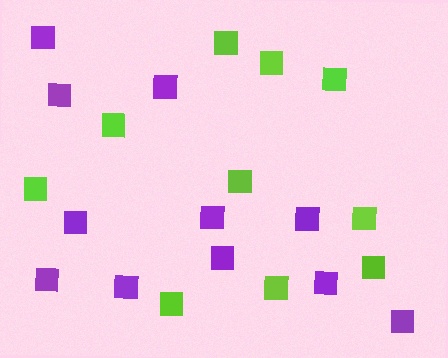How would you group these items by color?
There are 2 groups: one group of lime squares (10) and one group of purple squares (11).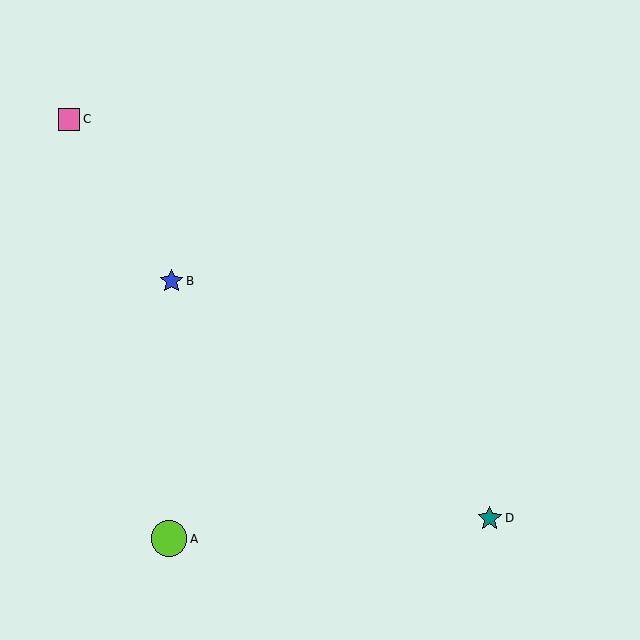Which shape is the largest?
The lime circle (labeled A) is the largest.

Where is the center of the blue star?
The center of the blue star is at (172, 281).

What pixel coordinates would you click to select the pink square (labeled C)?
Click at (69, 119) to select the pink square C.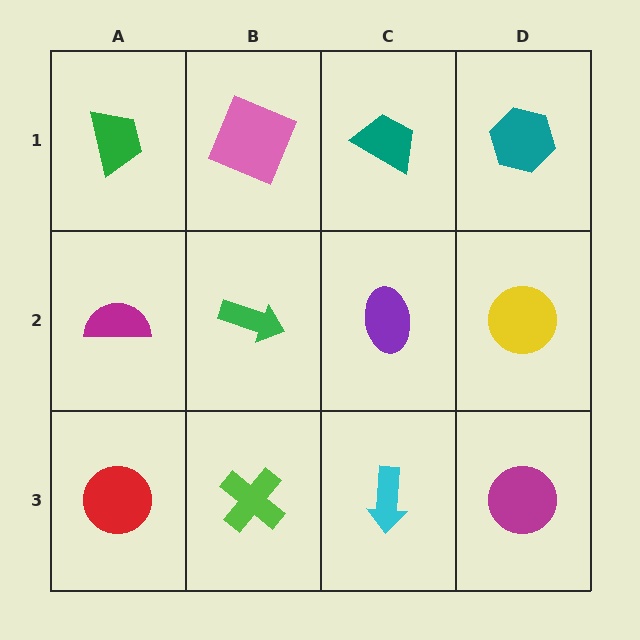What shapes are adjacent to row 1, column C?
A purple ellipse (row 2, column C), a pink square (row 1, column B), a teal hexagon (row 1, column D).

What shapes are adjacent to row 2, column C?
A teal trapezoid (row 1, column C), a cyan arrow (row 3, column C), a green arrow (row 2, column B), a yellow circle (row 2, column D).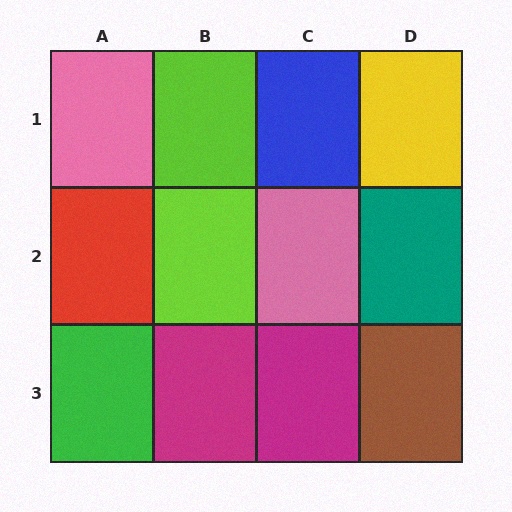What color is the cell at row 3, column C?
Magenta.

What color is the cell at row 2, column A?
Red.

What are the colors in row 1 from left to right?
Pink, lime, blue, yellow.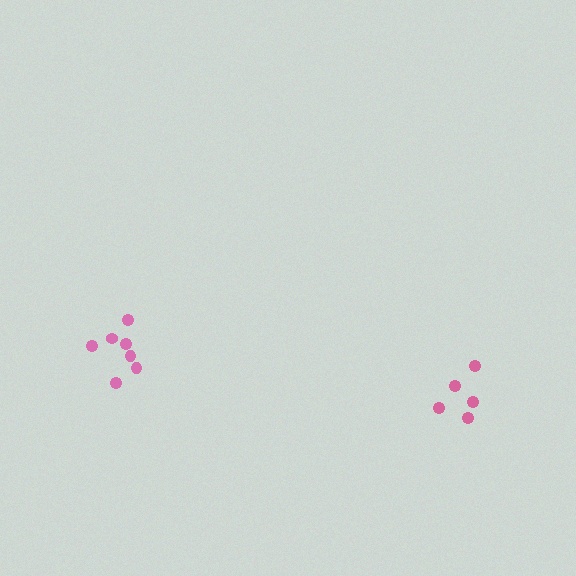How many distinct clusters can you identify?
There are 2 distinct clusters.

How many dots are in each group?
Group 1: 7 dots, Group 2: 5 dots (12 total).